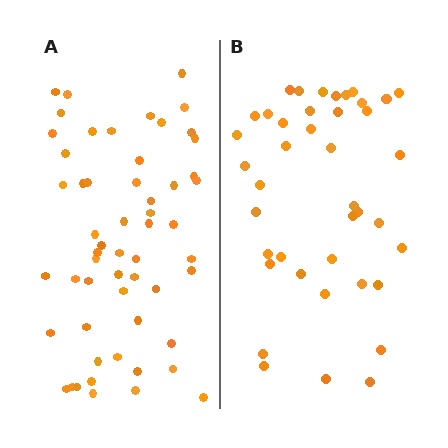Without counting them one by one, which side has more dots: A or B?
Region A (the left region) has more dots.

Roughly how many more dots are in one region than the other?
Region A has approximately 15 more dots than region B.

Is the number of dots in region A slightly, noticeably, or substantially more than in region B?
Region A has noticeably more, but not dramatically so. The ratio is roughly 1.4 to 1.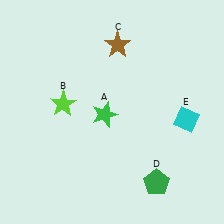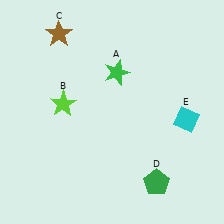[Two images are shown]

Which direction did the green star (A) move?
The green star (A) moved up.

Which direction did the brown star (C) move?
The brown star (C) moved left.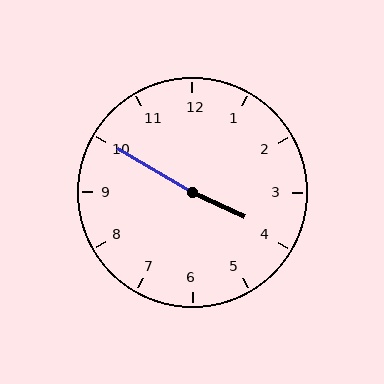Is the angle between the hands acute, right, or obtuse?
It is obtuse.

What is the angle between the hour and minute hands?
Approximately 175 degrees.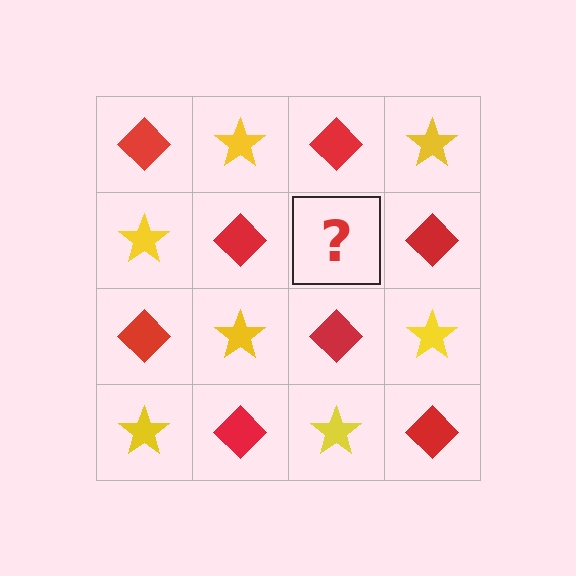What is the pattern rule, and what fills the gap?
The rule is that it alternates red diamond and yellow star in a checkerboard pattern. The gap should be filled with a yellow star.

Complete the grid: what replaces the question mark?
The question mark should be replaced with a yellow star.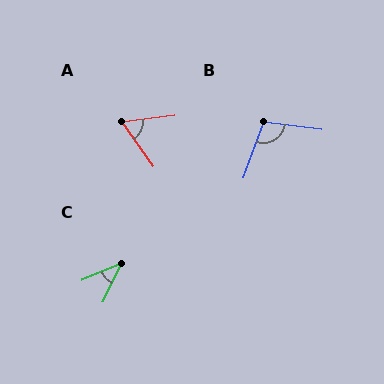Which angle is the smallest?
C, at approximately 42 degrees.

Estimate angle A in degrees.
Approximately 62 degrees.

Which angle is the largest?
B, at approximately 102 degrees.